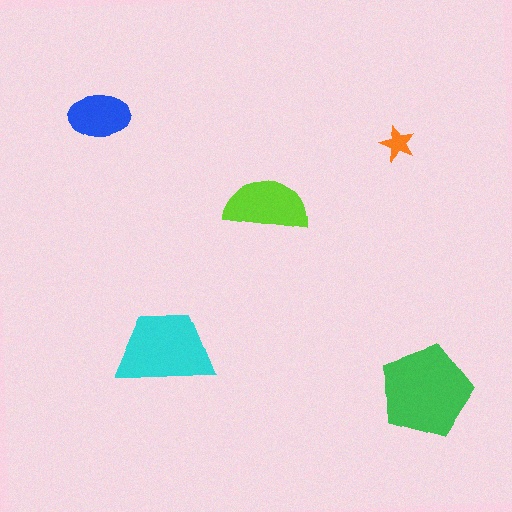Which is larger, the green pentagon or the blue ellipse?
The green pentagon.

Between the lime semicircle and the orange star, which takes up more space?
The lime semicircle.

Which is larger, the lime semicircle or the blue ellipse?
The lime semicircle.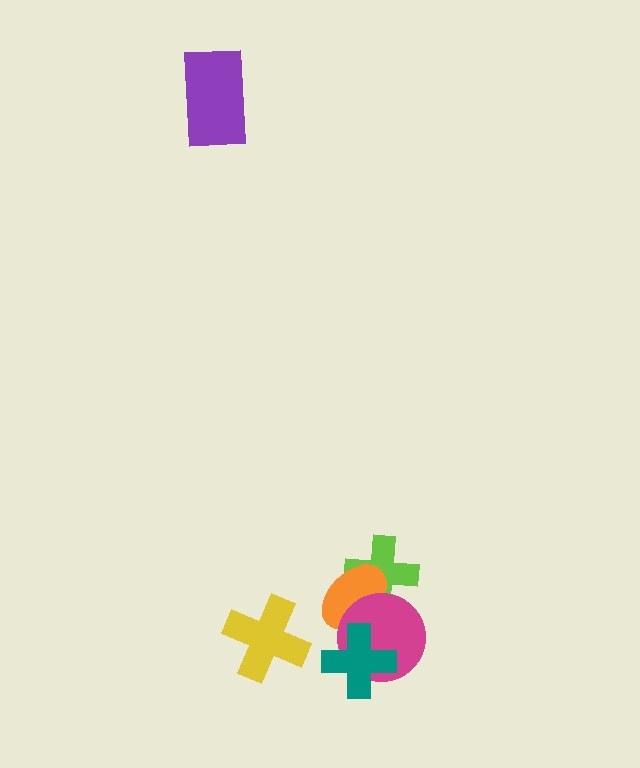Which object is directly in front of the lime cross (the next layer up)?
The orange ellipse is directly in front of the lime cross.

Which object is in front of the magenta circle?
The teal cross is in front of the magenta circle.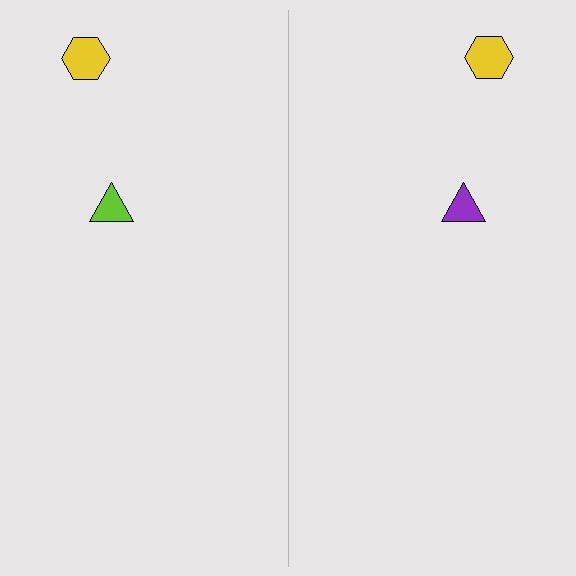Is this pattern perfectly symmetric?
No, the pattern is not perfectly symmetric. The purple triangle on the right side breaks the symmetry — its mirror counterpart is lime.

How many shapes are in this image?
There are 4 shapes in this image.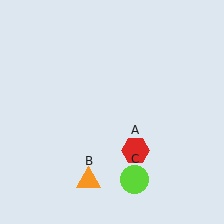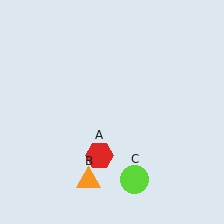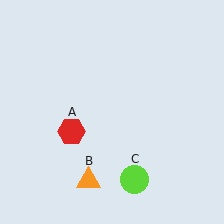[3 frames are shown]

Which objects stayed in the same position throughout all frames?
Orange triangle (object B) and lime circle (object C) remained stationary.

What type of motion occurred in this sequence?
The red hexagon (object A) rotated clockwise around the center of the scene.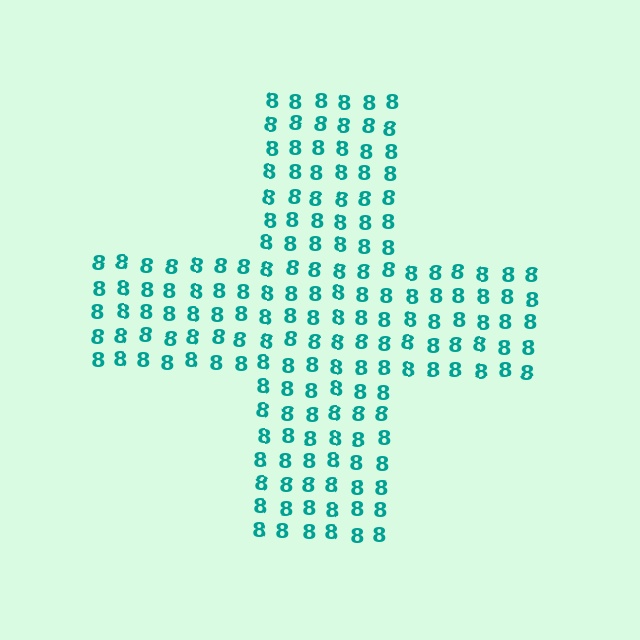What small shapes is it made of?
It is made of small digit 8's.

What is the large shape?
The large shape is a cross.